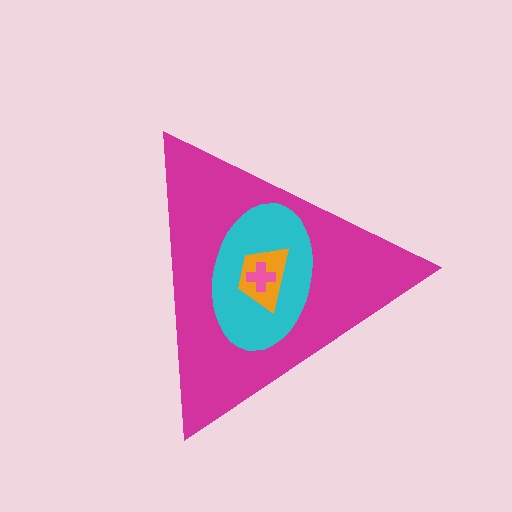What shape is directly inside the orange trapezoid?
The pink cross.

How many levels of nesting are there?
4.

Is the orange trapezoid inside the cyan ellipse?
Yes.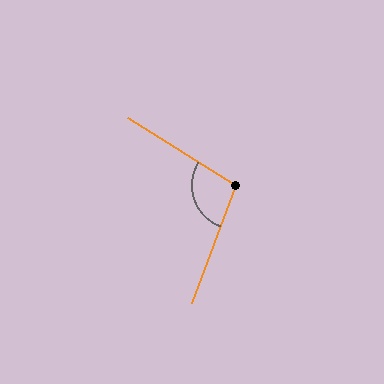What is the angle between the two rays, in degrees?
Approximately 102 degrees.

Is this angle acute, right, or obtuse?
It is obtuse.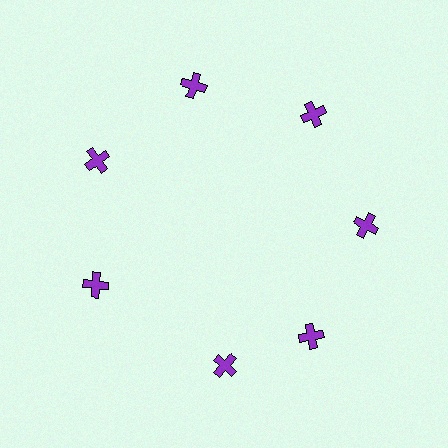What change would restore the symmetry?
The symmetry would be restored by rotating it back into even spacing with its neighbors so that all 7 crosses sit at equal angles and equal distance from the center.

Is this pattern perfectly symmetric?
No. The 7 purple crosses are arranged in a ring, but one element near the 6 o'clock position is rotated out of alignment along the ring, breaking the 7-fold rotational symmetry.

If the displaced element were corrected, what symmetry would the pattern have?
It would have 7-fold rotational symmetry — the pattern would map onto itself every 51 degrees.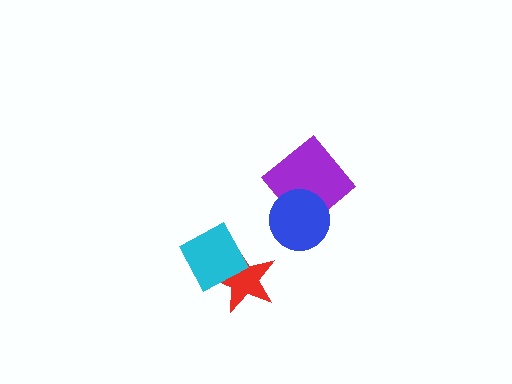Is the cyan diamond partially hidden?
No, no other shape covers it.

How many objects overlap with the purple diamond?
1 object overlaps with the purple diamond.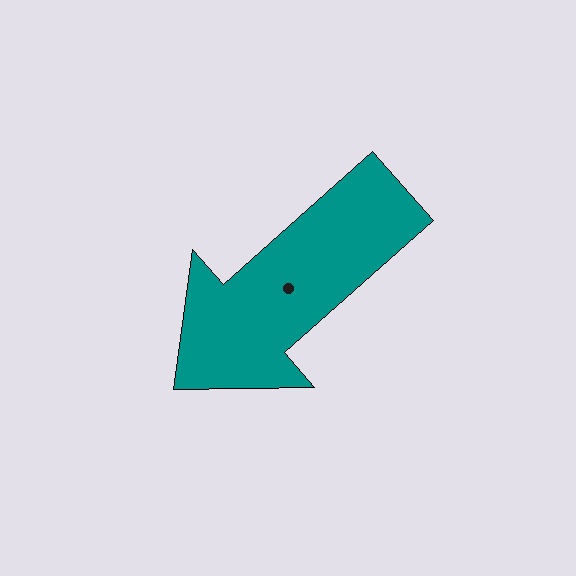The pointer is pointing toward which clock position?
Roughly 8 o'clock.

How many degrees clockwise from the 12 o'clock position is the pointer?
Approximately 228 degrees.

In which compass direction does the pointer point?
Southwest.